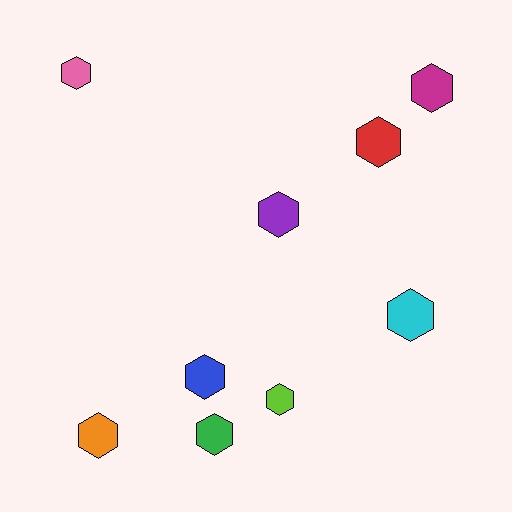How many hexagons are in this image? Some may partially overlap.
There are 9 hexagons.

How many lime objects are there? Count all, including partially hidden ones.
There is 1 lime object.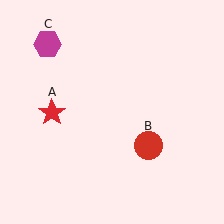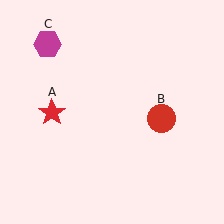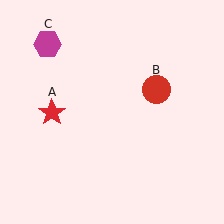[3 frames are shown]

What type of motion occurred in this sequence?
The red circle (object B) rotated counterclockwise around the center of the scene.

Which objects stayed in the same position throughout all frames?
Red star (object A) and magenta hexagon (object C) remained stationary.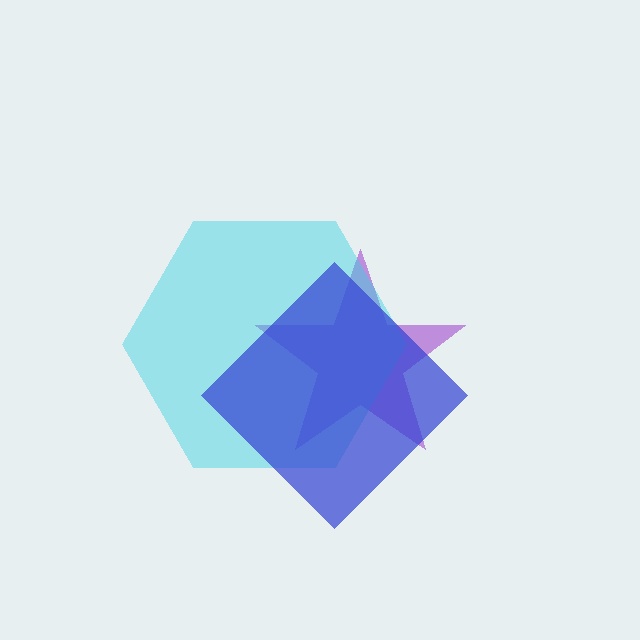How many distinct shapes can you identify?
There are 3 distinct shapes: a purple star, a cyan hexagon, a blue diamond.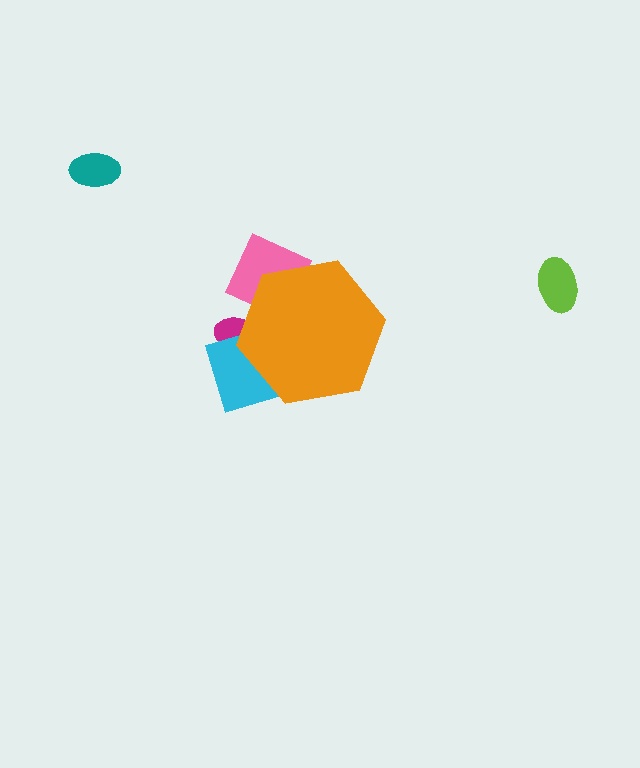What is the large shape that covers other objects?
An orange hexagon.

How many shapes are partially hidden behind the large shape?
3 shapes are partially hidden.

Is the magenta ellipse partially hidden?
Yes, the magenta ellipse is partially hidden behind the orange hexagon.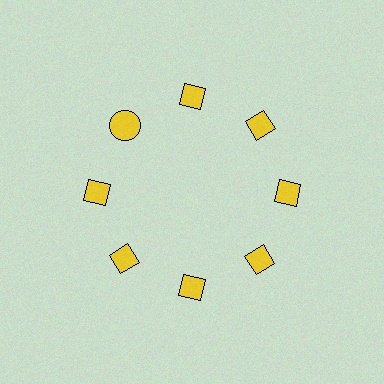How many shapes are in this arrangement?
There are 8 shapes arranged in a ring pattern.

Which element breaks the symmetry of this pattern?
The yellow circle at roughly the 10 o'clock position breaks the symmetry. All other shapes are yellow diamonds.